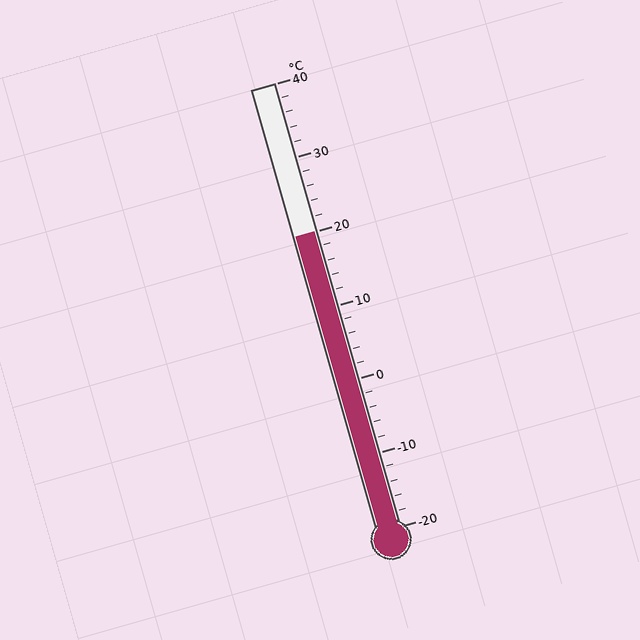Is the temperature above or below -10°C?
The temperature is above -10°C.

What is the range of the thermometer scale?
The thermometer scale ranges from -20°C to 40°C.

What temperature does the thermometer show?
The thermometer shows approximately 20°C.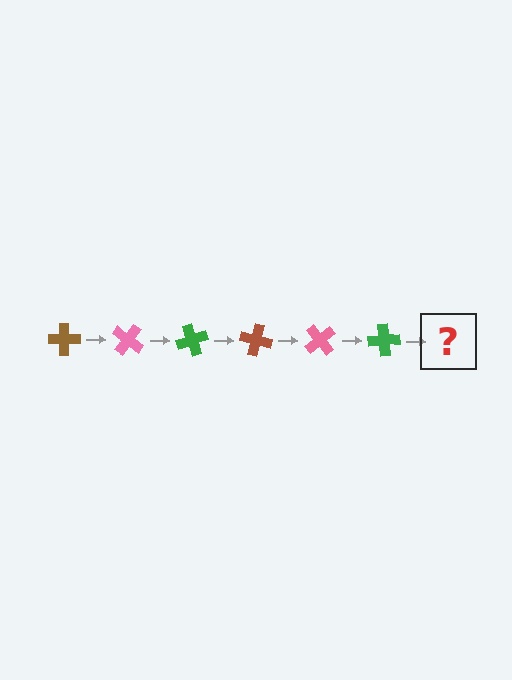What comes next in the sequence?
The next element should be a brown cross, rotated 210 degrees from the start.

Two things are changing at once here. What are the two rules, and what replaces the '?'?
The two rules are that it rotates 35 degrees each step and the color cycles through brown, pink, and green. The '?' should be a brown cross, rotated 210 degrees from the start.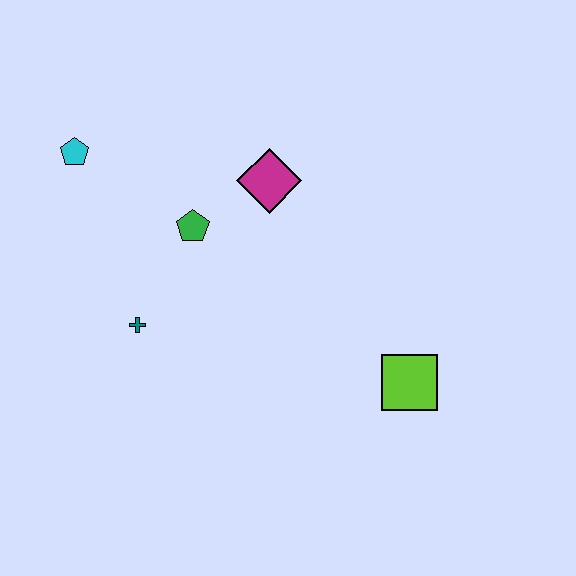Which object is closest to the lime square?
The magenta diamond is closest to the lime square.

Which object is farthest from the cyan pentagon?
The lime square is farthest from the cyan pentagon.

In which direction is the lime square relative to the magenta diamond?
The lime square is below the magenta diamond.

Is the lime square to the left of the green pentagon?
No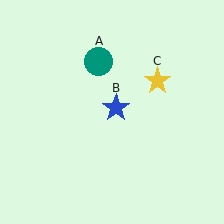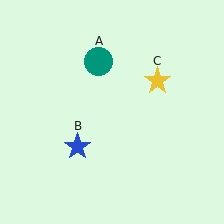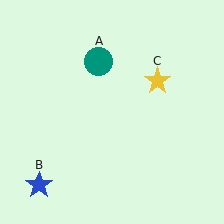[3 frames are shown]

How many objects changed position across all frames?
1 object changed position: blue star (object B).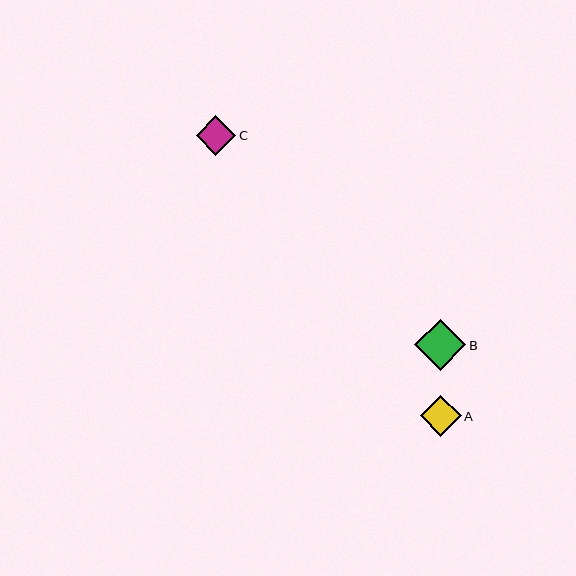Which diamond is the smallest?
Diamond C is the smallest with a size of approximately 40 pixels.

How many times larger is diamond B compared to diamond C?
Diamond B is approximately 1.3 times the size of diamond C.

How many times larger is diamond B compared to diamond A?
Diamond B is approximately 1.3 times the size of diamond A.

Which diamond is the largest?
Diamond B is the largest with a size of approximately 51 pixels.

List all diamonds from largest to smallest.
From largest to smallest: B, A, C.